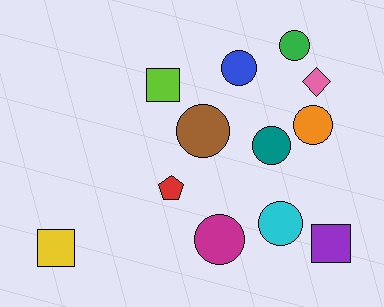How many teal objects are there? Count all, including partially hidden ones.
There is 1 teal object.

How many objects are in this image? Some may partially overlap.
There are 12 objects.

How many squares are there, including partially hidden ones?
There are 3 squares.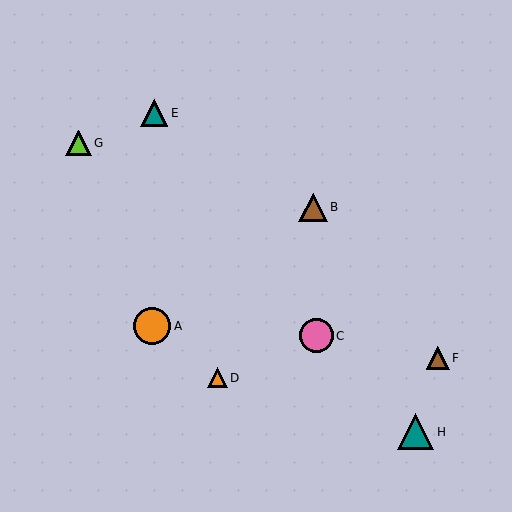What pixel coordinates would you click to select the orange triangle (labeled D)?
Click at (217, 378) to select the orange triangle D.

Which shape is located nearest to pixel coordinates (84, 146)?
The lime triangle (labeled G) at (79, 143) is nearest to that location.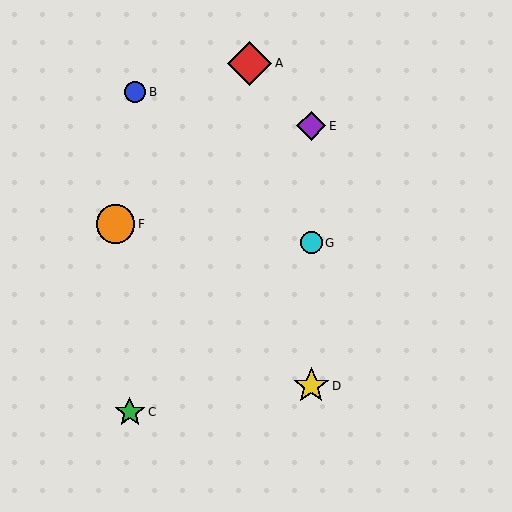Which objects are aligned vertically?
Objects D, E, G are aligned vertically.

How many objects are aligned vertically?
3 objects (D, E, G) are aligned vertically.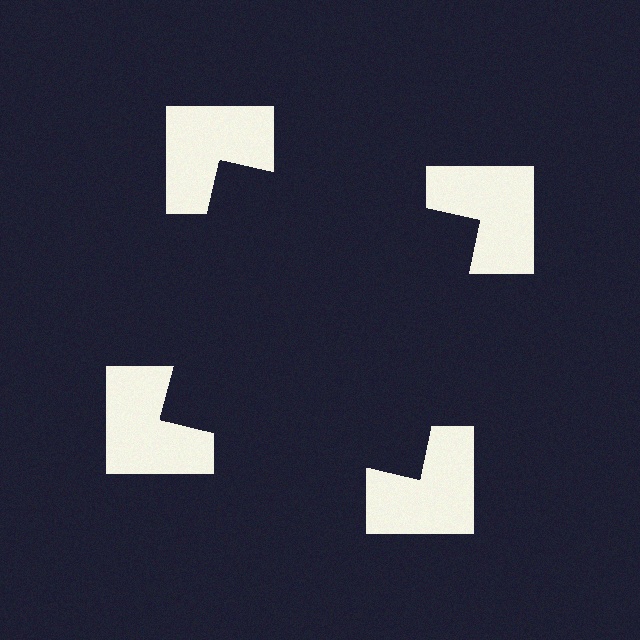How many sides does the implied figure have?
4 sides.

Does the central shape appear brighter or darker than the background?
It typically appears slightly darker than the background, even though no actual brightness change is drawn.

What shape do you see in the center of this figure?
An illusory square — its edges are inferred from the aligned wedge cuts in the notched squares, not physically drawn.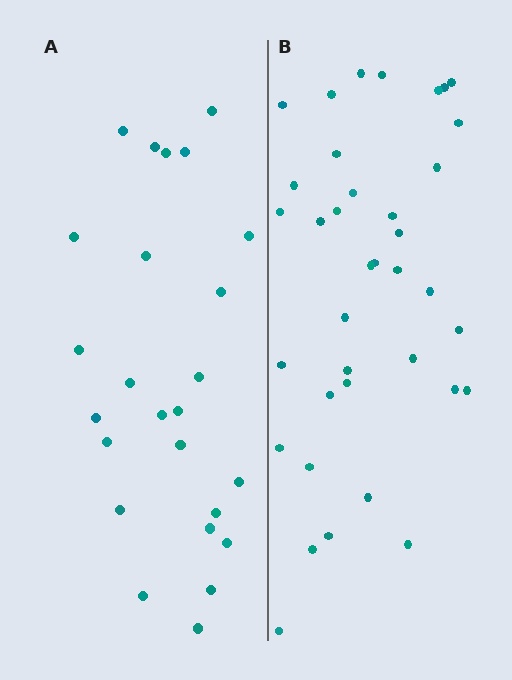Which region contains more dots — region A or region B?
Region B (the right region) has more dots.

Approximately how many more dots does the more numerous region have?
Region B has roughly 12 or so more dots than region A.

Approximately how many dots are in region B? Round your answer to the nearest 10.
About 40 dots. (The exact count is 37, which rounds to 40.)